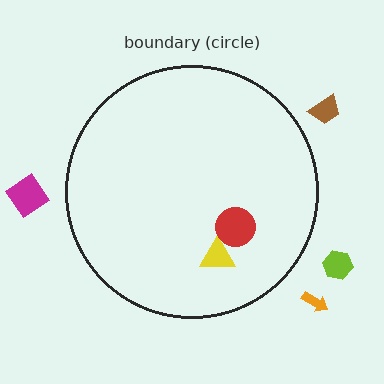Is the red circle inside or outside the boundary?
Inside.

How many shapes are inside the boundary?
2 inside, 4 outside.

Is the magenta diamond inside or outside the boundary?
Outside.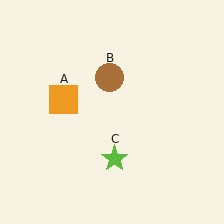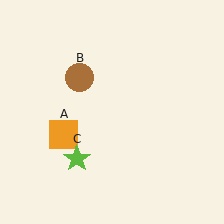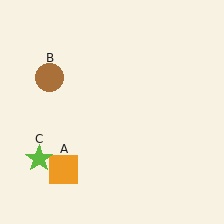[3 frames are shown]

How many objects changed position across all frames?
3 objects changed position: orange square (object A), brown circle (object B), lime star (object C).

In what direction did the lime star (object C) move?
The lime star (object C) moved left.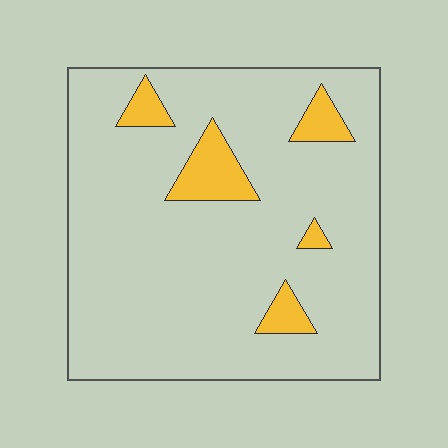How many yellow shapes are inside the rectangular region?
5.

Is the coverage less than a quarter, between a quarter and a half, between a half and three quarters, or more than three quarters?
Less than a quarter.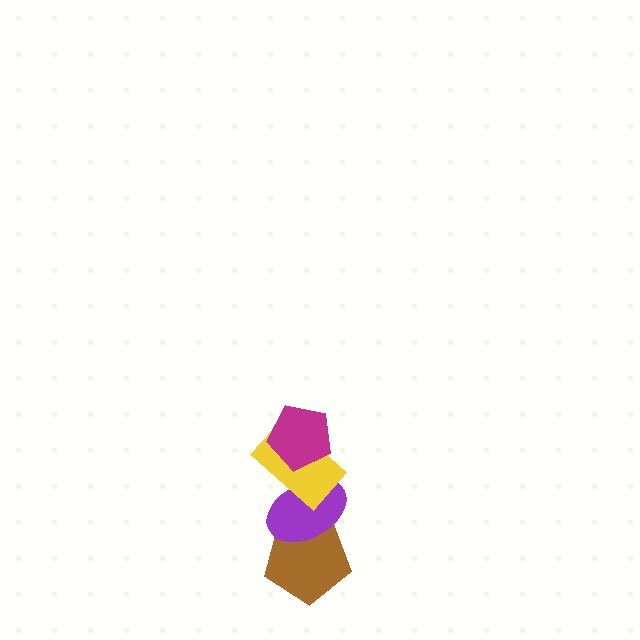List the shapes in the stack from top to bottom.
From top to bottom: the magenta pentagon, the yellow rectangle, the purple ellipse, the brown pentagon.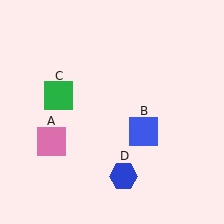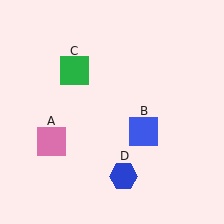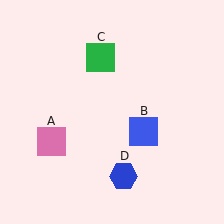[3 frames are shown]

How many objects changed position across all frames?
1 object changed position: green square (object C).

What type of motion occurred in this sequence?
The green square (object C) rotated clockwise around the center of the scene.